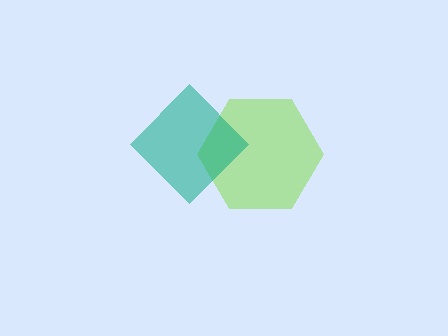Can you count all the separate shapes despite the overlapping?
Yes, there are 2 separate shapes.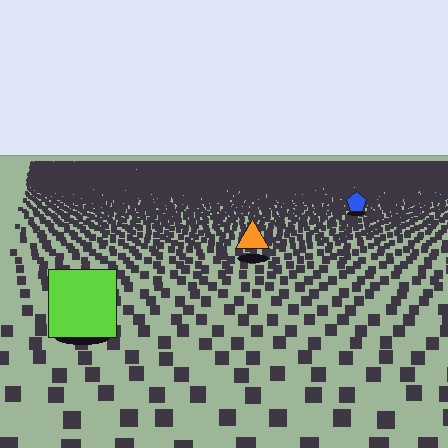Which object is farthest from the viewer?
The blue pentagon is farthest from the viewer. It appears smaller and the ground texture around it is denser.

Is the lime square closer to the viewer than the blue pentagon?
Yes. The lime square is closer — you can tell from the texture gradient: the ground texture is coarser near it.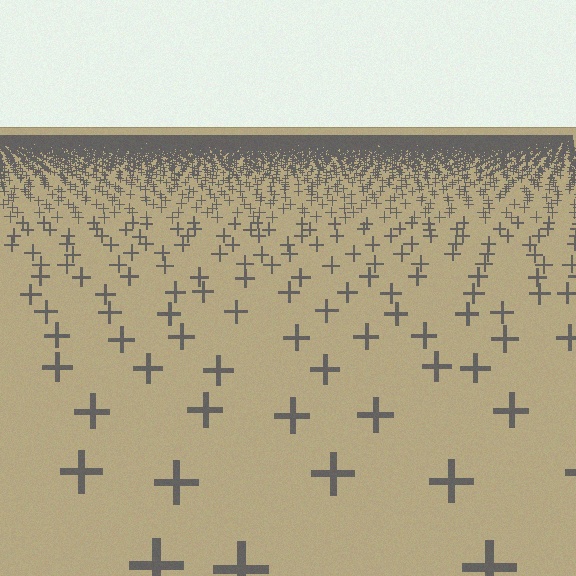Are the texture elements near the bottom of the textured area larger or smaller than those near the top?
Larger. Near the bottom, elements are closer to the viewer and appear at a bigger on-screen size.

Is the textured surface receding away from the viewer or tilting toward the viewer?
The surface is receding away from the viewer. Texture elements get smaller and denser toward the top.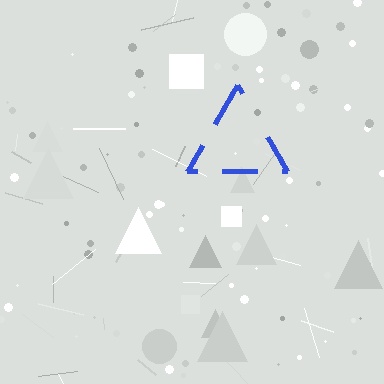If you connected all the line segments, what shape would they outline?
They would outline a triangle.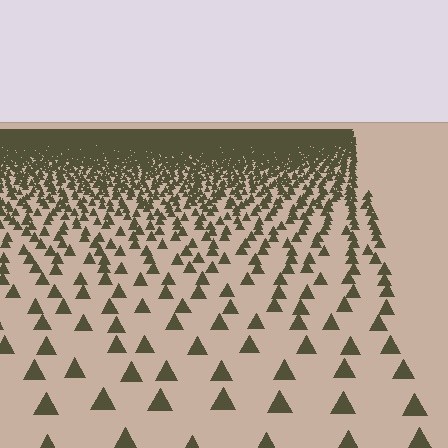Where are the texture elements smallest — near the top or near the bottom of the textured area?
Near the top.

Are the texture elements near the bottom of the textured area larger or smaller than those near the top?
Larger. Near the bottom, elements are closer to the viewer and appear at a bigger on-screen size.